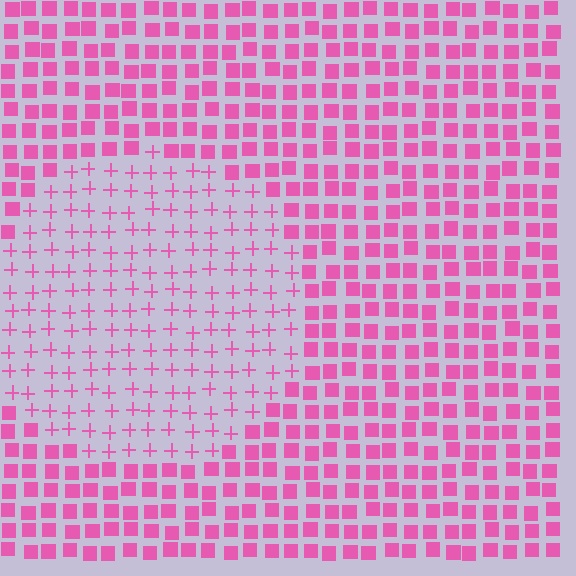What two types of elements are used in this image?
The image uses plus signs inside the circle region and squares outside it.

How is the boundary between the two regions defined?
The boundary is defined by a change in element shape: plus signs inside vs. squares outside. All elements share the same color and spacing.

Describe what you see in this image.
The image is filled with small pink elements arranged in a uniform grid. A circle-shaped region contains plus signs, while the surrounding area contains squares. The boundary is defined purely by the change in element shape.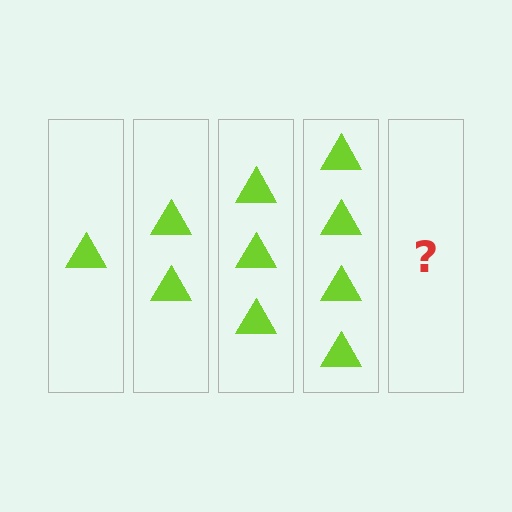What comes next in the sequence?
The next element should be 5 triangles.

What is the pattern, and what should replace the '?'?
The pattern is that each step adds one more triangle. The '?' should be 5 triangles.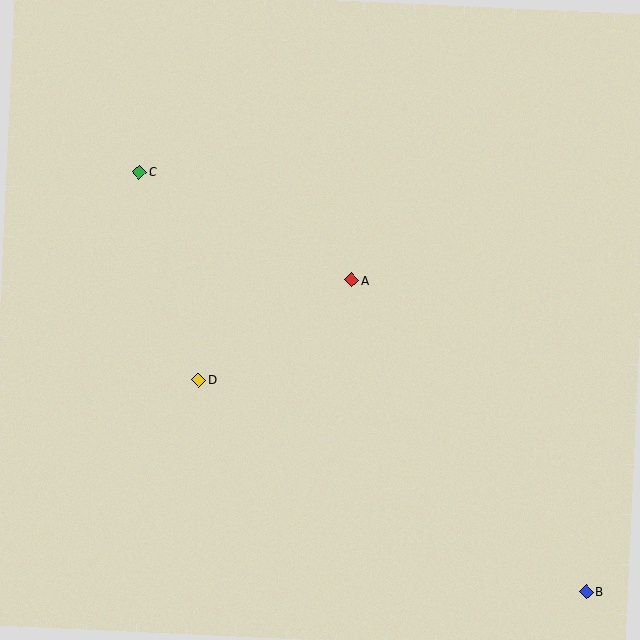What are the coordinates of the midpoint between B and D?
The midpoint between B and D is at (392, 486).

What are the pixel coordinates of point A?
Point A is at (352, 280).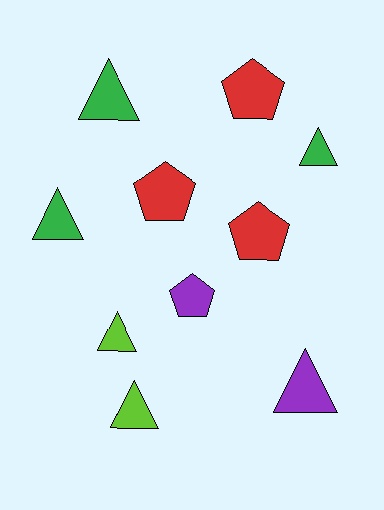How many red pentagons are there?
There are 3 red pentagons.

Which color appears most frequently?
Red, with 3 objects.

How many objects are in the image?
There are 10 objects.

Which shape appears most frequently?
Triangle, with 6 objects.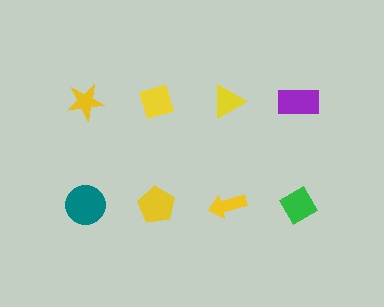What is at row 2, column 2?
A yellow pentagon.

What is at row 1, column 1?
A yellow star.